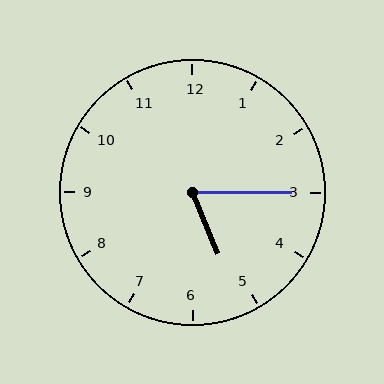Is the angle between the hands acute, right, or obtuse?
It is acute.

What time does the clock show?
5:15.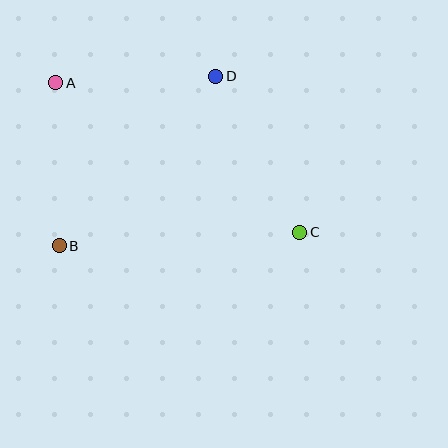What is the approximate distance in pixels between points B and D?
The distance between B and D is approximately 231 pixels.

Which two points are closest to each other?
Points A and D are closest to each other.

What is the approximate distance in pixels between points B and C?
The distance between B and C is approximately 241 pixels.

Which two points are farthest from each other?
Points A and C are farthest from each other.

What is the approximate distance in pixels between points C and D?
The distance between C and D is approximately 177 pixels.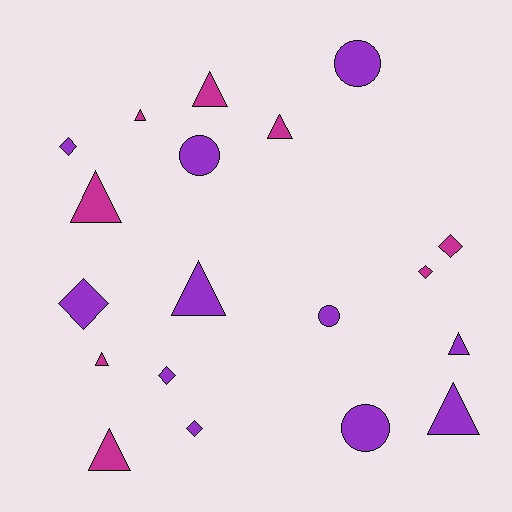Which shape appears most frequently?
Triangle, with 9 objects.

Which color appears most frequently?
Purple, with 11 objects.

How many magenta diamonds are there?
There are 2 magenta diamonds.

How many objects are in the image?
There are 19 objects.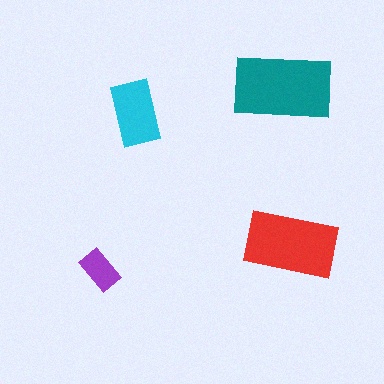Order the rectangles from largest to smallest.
the teal one, the red one, the cyan one, the purple one.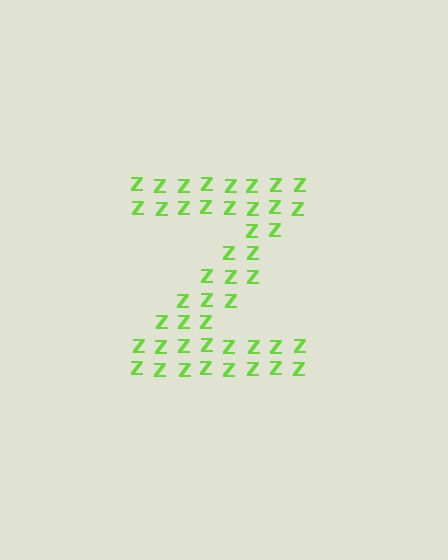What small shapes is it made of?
It is made of small letter Z's.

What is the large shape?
The large shape is the letter Z.